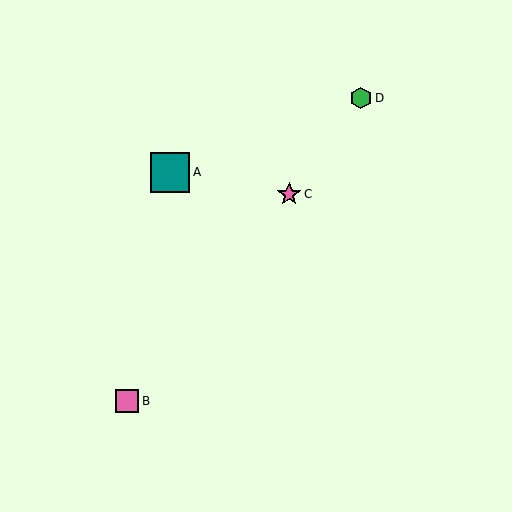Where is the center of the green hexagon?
The center of the green hexagon is at (361, 98).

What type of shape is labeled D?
Shape D is a green hexagon.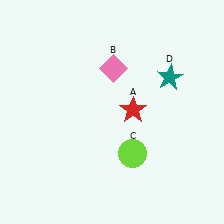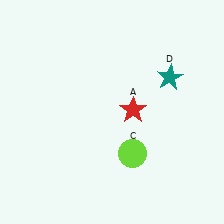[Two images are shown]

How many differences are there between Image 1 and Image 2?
There is 1 difference between the two images.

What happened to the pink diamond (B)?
The pink diamond (B) was removed in Image 2. It was in the top-right area of Image 1.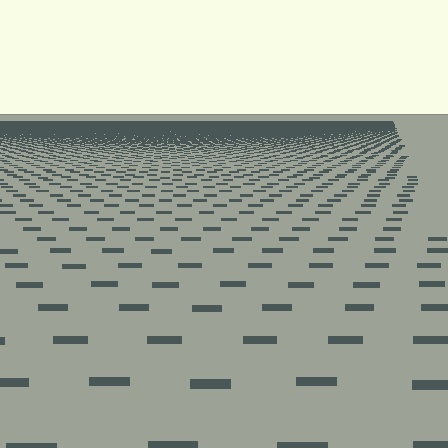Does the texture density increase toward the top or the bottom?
Density increases toward the top.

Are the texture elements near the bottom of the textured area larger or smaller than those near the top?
Larger. Near the bottom, elements are closer to the viewer and appear at a bigger on-screen size.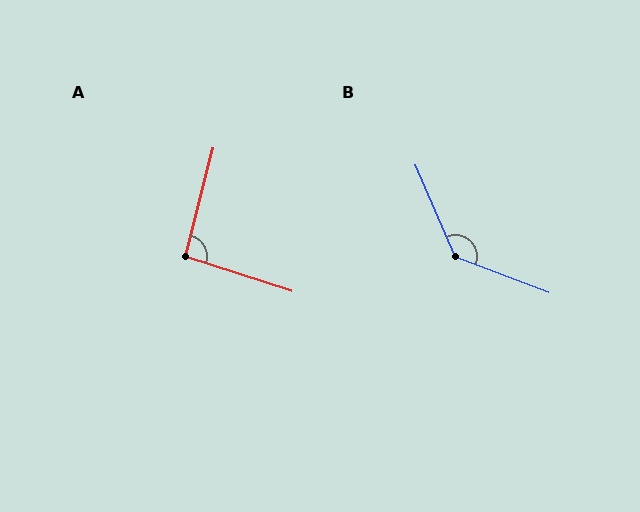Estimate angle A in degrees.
Approximately 94 degrees.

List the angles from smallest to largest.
A (94°), B (134°).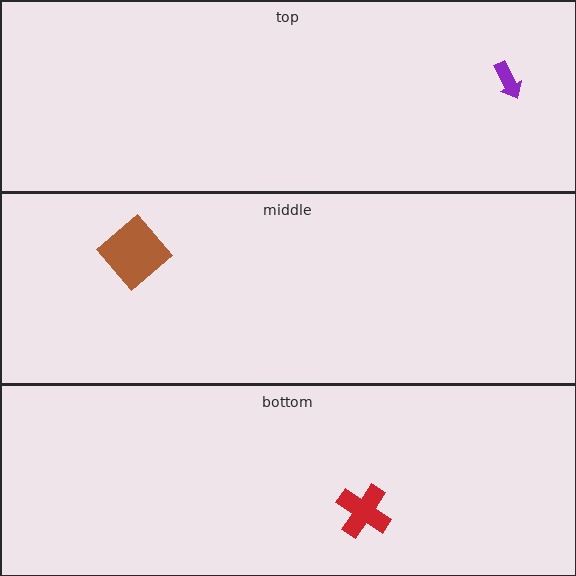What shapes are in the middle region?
The brown diamond.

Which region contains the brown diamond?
The middle region.